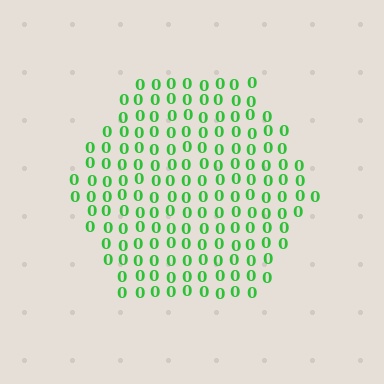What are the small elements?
The small elements are digit 0's.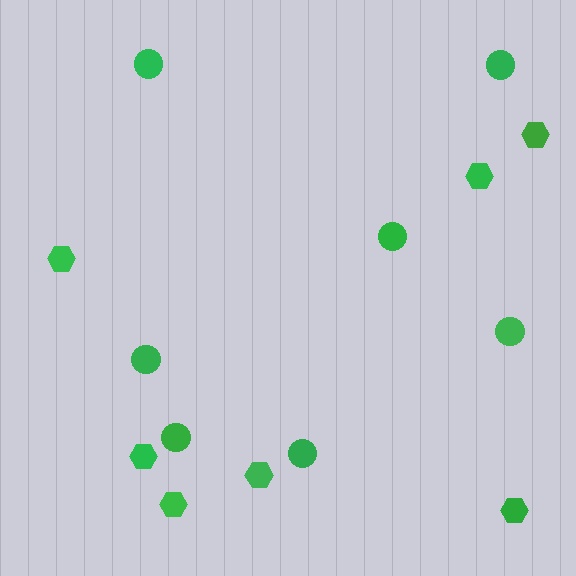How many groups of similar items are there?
There are 2 groups: one group of hexagons (7) and one group of circles (7).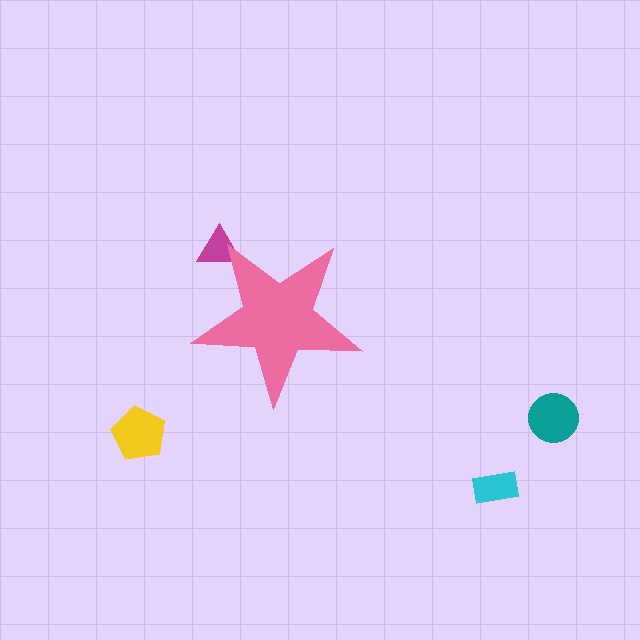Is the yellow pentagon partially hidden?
No, the yellow pentagon is fully visible.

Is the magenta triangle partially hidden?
Yes, the magenta triangle is partially hidden behind the pink star.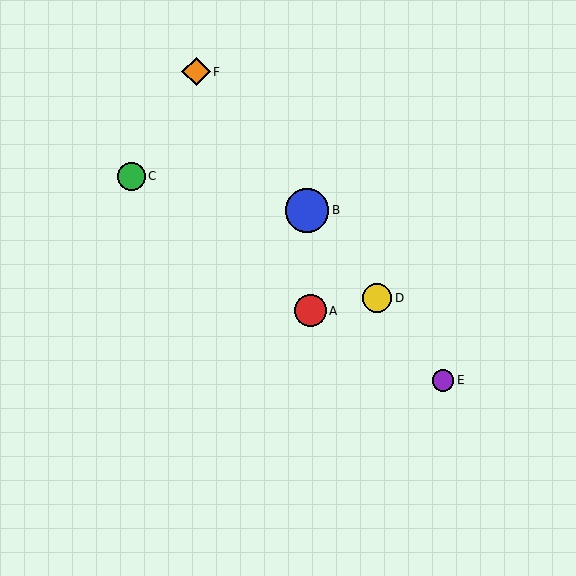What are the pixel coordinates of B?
Object B is at (307, 210).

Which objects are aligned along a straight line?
Objects B, D, E, F are aligned along a straight line.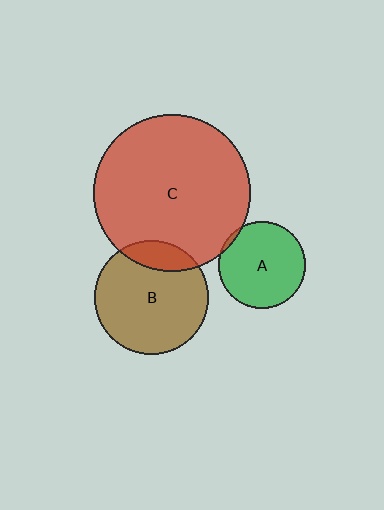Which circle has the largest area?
Circle C (red).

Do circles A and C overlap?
Yes.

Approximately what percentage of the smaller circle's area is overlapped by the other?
Approximately 5%.